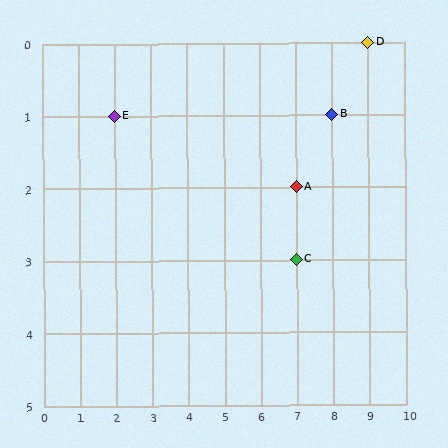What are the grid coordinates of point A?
Point A is at grid coordinates (7, 2).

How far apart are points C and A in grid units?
Points C and A are 1 row apart.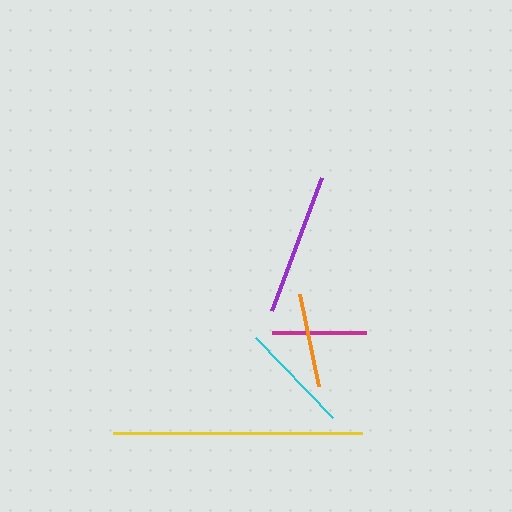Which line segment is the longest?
The yellow line is the longest at approximately 248 pixels.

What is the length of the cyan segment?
The cyan segment is approximately 111 pixels long.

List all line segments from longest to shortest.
From longest to shortest: yellow, purple, cyan, magenta, orange.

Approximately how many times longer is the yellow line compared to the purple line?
The yellow line is approximately 1.8 times the length of the purple line.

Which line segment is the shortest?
The orange line is the shortest at approximately 94 pixels.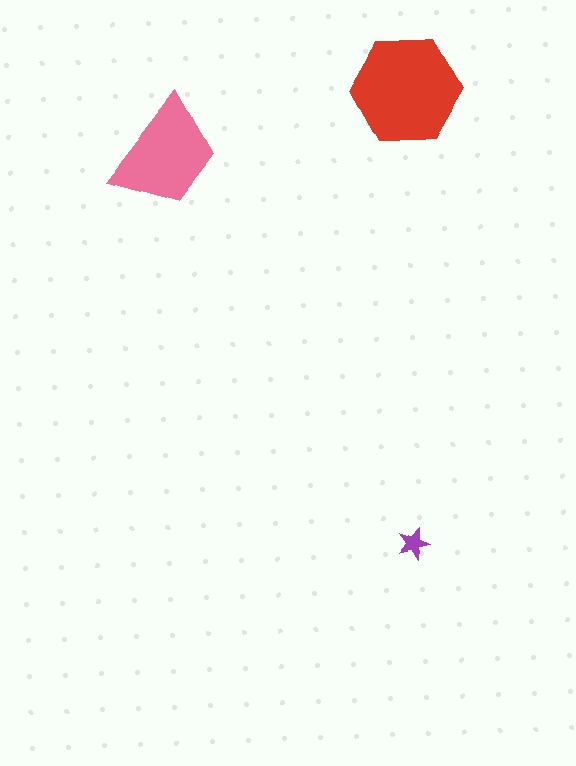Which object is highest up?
The red hexagon is topmost.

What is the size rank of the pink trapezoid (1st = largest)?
2nd.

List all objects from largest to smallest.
The red hexagon, the pink trapezoid, the purple star.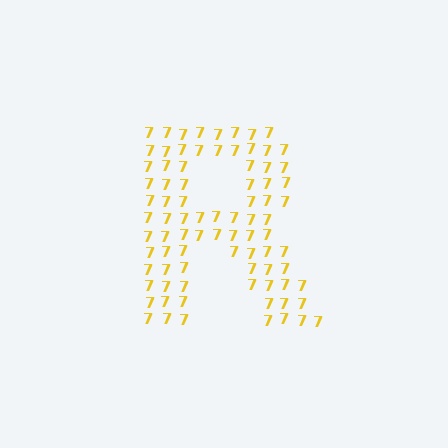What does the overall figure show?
The overall figure shows the letter R.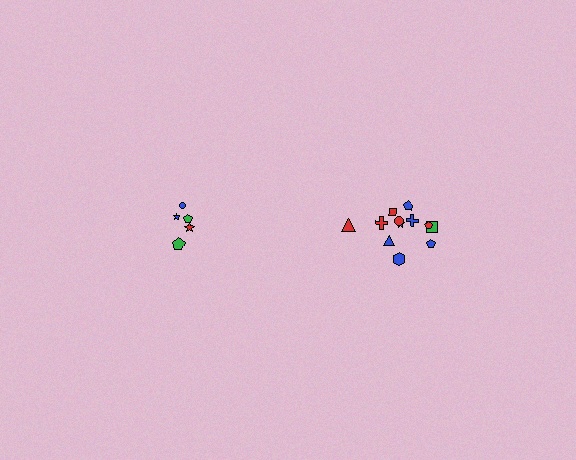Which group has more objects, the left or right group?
The right group.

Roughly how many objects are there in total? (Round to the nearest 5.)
Roughly 15 objects in total.